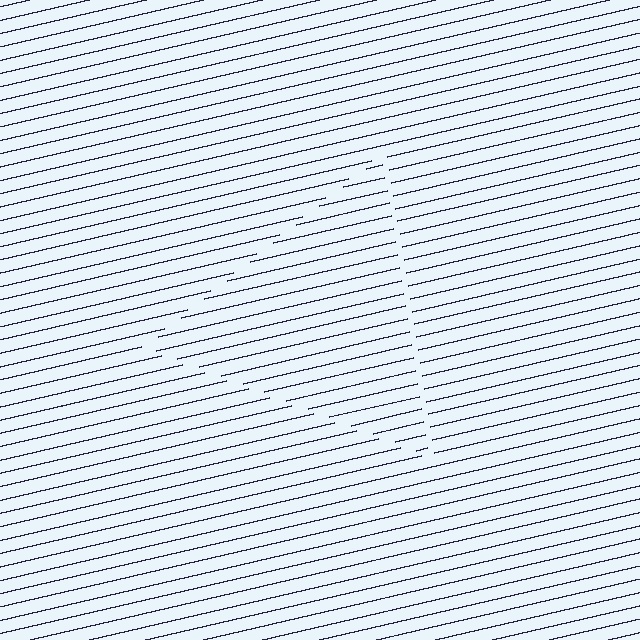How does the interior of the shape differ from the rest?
The interior of the shape contains the same grating, shifted by half a period — the contour is defined by the phase discontinuity where line-ends from the inner and outer gratings abut.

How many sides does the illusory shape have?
3 sides — the line-ends trace a triangle.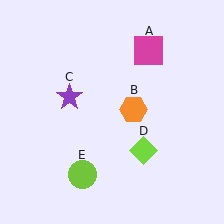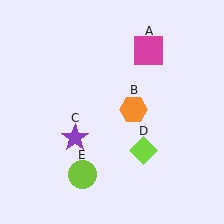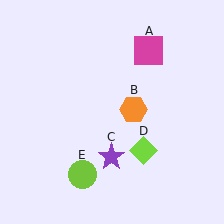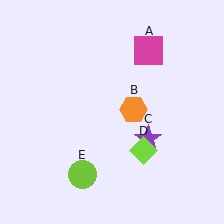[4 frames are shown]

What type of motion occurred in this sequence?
The purple star (object C) rotated counterclockwise around the center of the scene.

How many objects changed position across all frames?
1 object changed position: purple star (object C).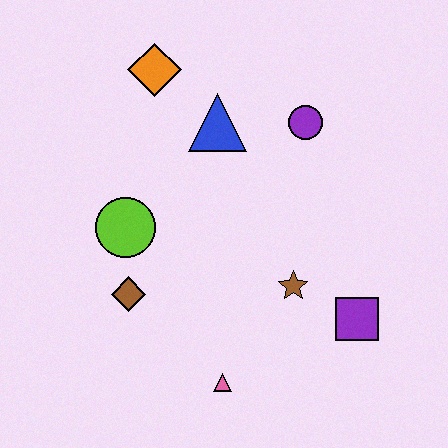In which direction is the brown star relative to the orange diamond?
The brown star is below the orange diamond.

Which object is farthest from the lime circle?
The purple square is farthest from the lime circle.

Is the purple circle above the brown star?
Yes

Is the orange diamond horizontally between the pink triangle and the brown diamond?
Yes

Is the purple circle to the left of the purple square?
Yes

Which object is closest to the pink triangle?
The brown star is closest to the pink triangle.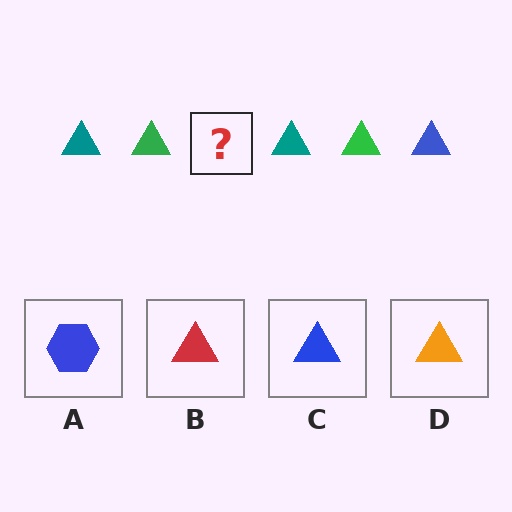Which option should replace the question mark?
Option C.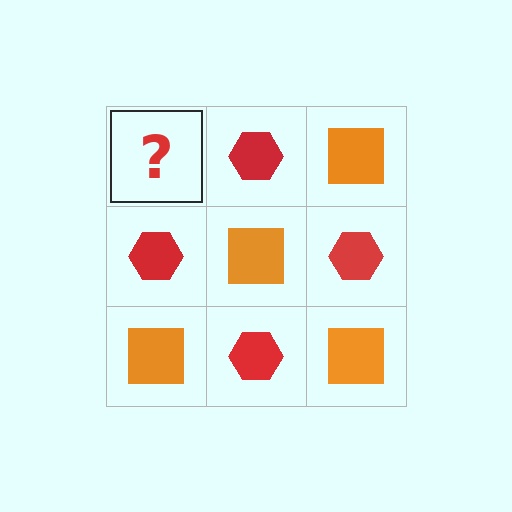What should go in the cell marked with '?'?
The missing cell should contain an orange square.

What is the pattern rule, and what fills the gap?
The rule is that it alternates orange square and red hexagon in a checkerboard pattern. The gap should be filled with an orange square.